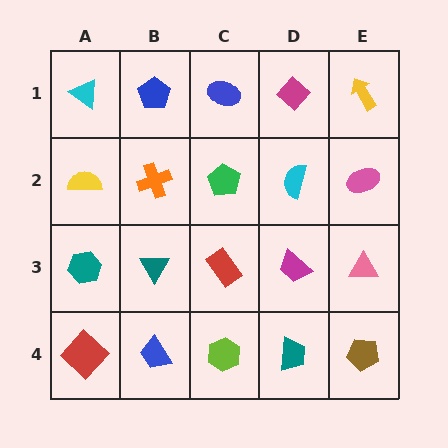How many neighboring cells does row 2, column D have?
4.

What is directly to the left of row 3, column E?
A magenta trapezoid.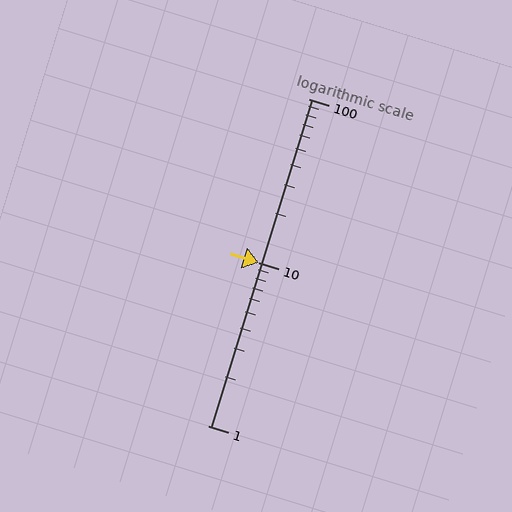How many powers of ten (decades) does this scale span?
The scale spans 2 decades, from 1 to 100.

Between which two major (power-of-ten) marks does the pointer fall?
The pointer is between 1 and 10.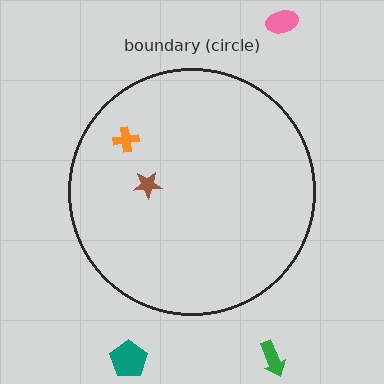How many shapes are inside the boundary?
2 inside, 3 outside.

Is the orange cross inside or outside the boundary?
Inside.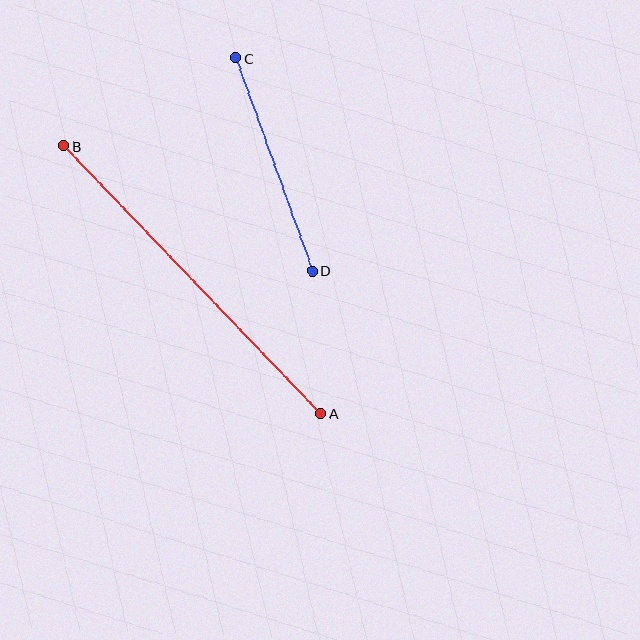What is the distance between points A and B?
The distance is approximately 371 pixels.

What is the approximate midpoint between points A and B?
The midpoint is at approximately (193, 280) pixels.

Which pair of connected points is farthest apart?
Points A and B are farthest apart.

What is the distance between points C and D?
The distance is approximately 226 pixels.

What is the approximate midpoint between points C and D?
The midpoint is at approximately (274, 165) pixels.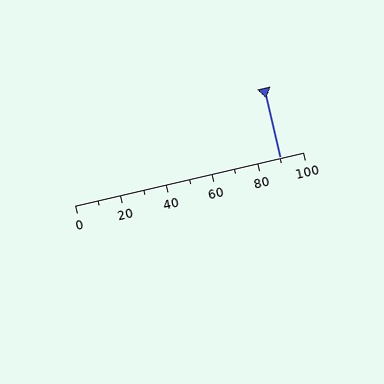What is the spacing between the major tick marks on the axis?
The major ticks are spaced 20 apart.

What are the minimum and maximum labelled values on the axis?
The axis runs from 0 to 100.